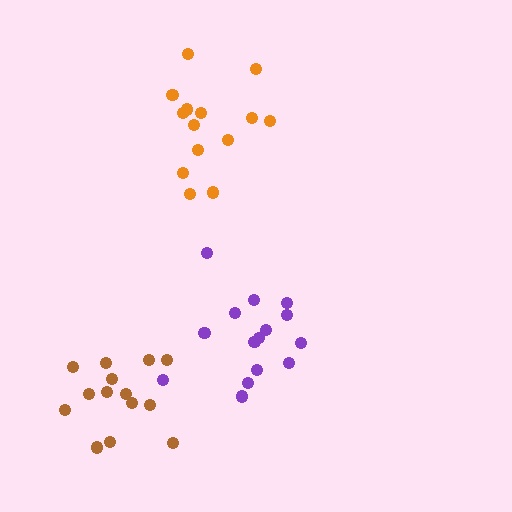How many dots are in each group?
Group 1: 15 dots, Group 2: 14 dots, Group 3: 14 dots (43 total).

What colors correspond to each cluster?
The clusters are colored: purple, orange, brown.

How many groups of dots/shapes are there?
There are 3 groups.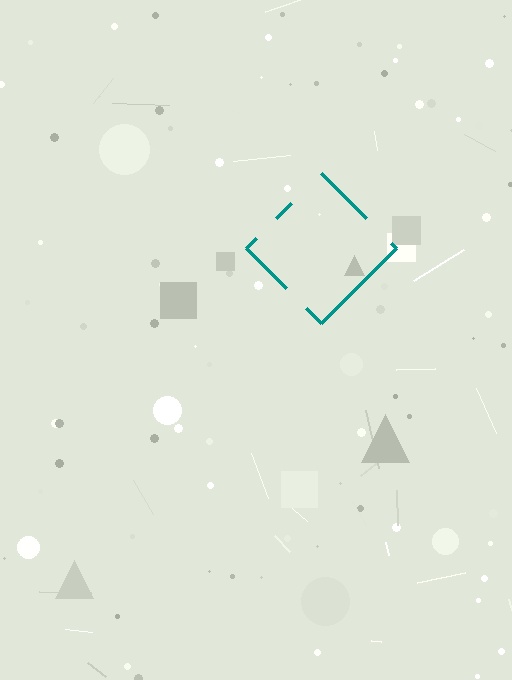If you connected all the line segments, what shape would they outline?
They would outline a diamond.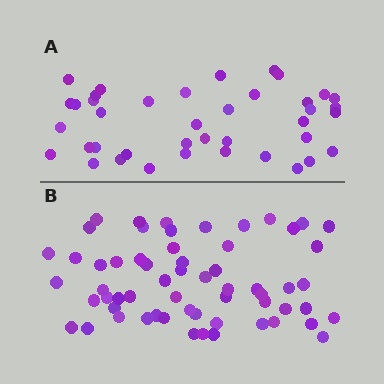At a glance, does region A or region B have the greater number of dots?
Region B (the bottom region) has more dots.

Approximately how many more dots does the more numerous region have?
Region B has approximately 20 more dots than region A.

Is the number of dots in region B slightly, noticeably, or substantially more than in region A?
Region B has substantially more. The ratio is roughly 1.5 to 1.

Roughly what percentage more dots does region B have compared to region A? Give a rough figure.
About 50% more.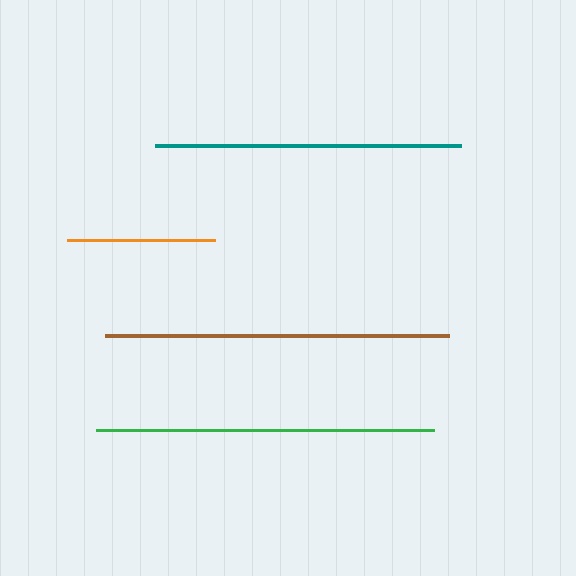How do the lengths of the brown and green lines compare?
The brown and green lines are approximately the same length.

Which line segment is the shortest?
The orange line is the shortest at approximately 148 pixels.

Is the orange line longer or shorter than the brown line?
The brown line is longer than the orange line.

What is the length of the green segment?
The green segment is approximately 338 pixels long.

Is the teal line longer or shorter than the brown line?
The brown line is longer than the teal line.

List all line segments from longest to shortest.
From longest to shortest: brown, green, teal, orange.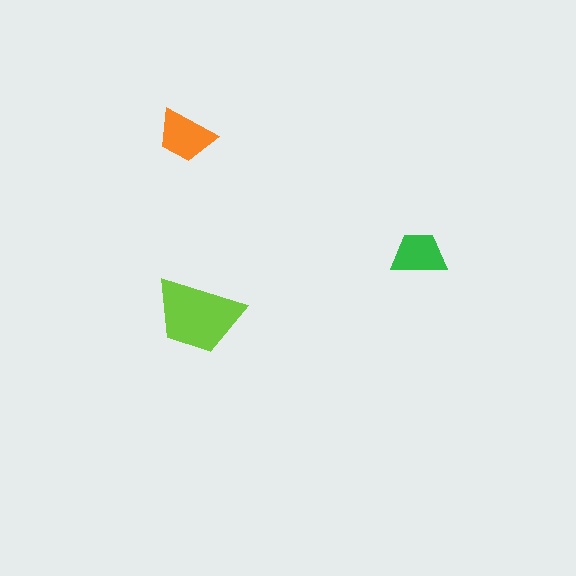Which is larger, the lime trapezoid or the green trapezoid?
The lime one.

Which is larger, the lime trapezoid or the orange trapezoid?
The lime one.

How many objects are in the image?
There are 3 objects in the image.